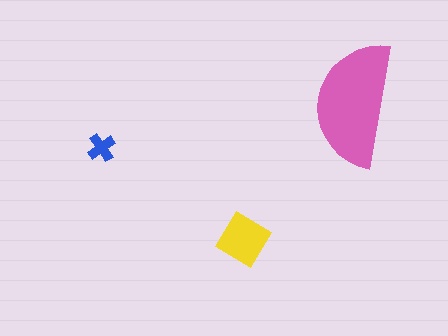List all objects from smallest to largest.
The blue cross, the yellow diamond, the pink semicircle.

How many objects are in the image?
There are 3 objects in the image.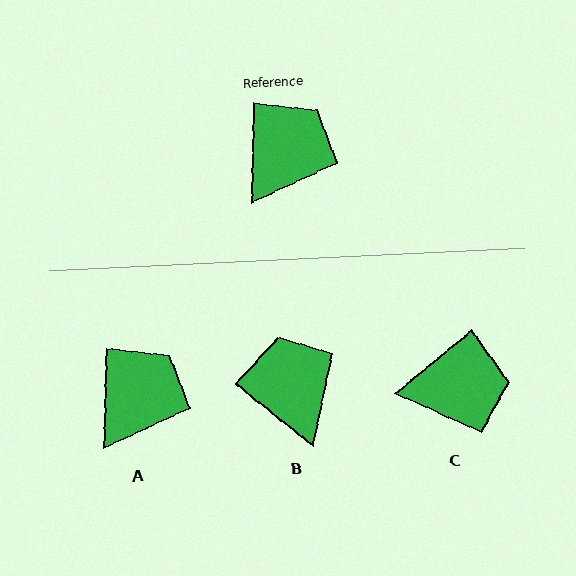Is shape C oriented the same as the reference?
No, it is off by about 49 degrees.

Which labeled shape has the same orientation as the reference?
A.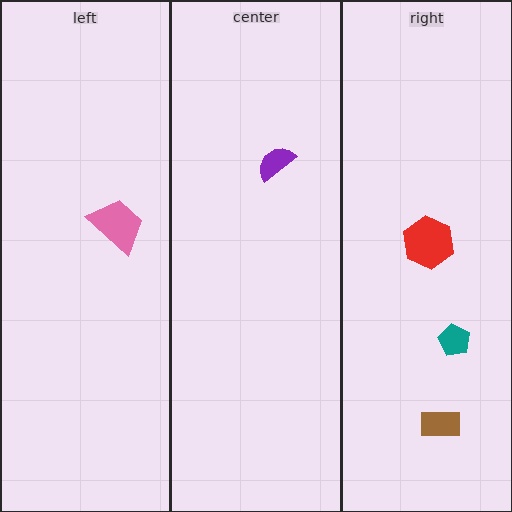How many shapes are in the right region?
3.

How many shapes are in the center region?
1.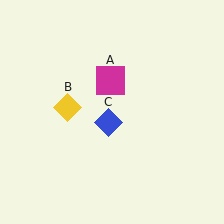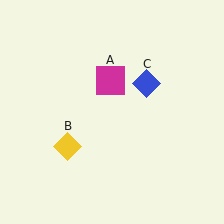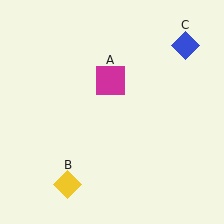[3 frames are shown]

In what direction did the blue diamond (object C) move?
The blue diamond (object C) moved up and to the right.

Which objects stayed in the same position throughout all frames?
Magenta square (object A) remained stationary.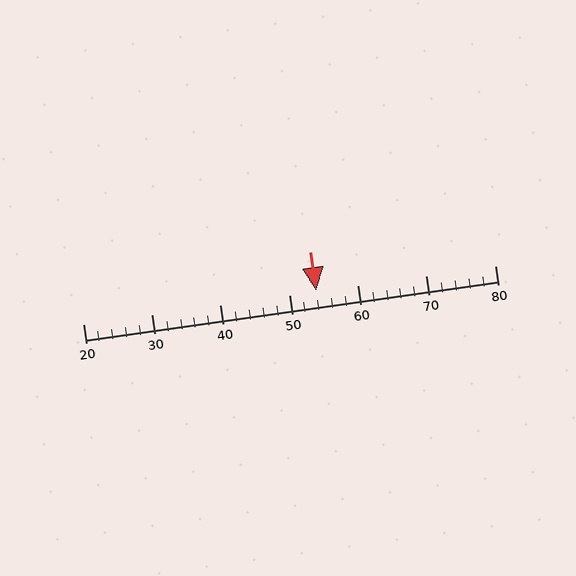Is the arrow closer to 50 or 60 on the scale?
The arrow is closer to 50.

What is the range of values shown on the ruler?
The ruler shows values from 20 to 80.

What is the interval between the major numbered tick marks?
The major tick marks are spaced 10 units apart.